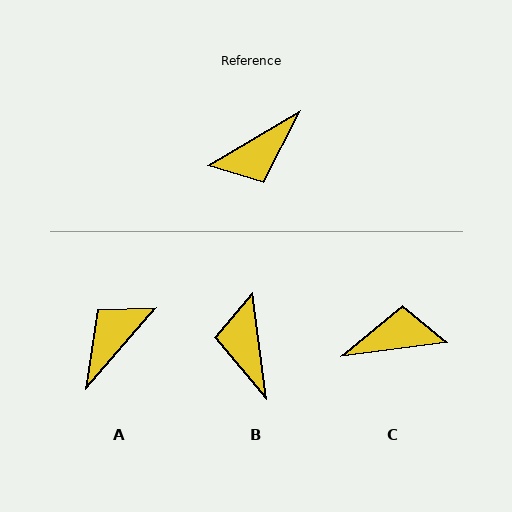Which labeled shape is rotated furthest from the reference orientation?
A, about 161 degrees away.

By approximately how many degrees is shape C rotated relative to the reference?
Approximately 157 degrees counter-clockwise.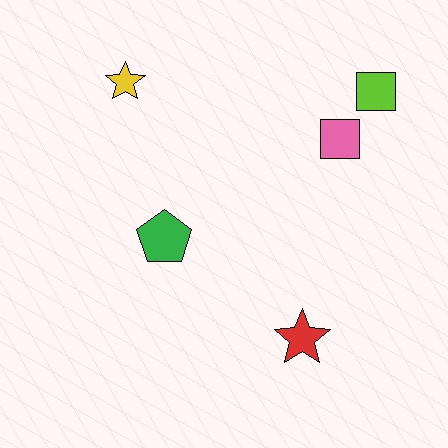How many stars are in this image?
There are 2 stars.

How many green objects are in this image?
There is 1 green object.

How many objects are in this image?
There are 5 objects.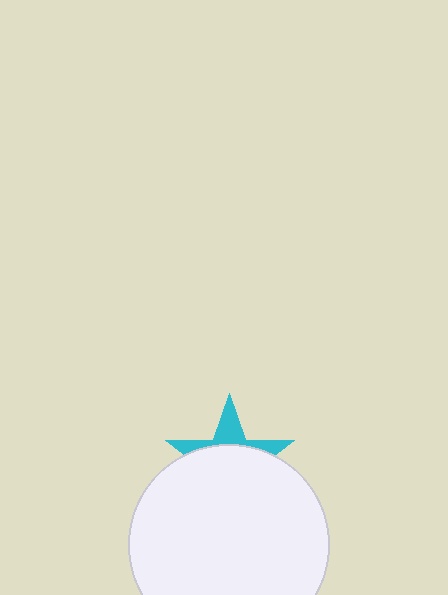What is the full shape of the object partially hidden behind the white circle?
The partially hidden object is a cyan star.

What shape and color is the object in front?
The object in front is a white circle.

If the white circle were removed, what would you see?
You would see the complete cyan star.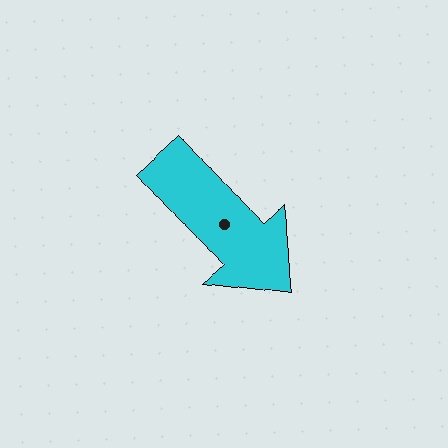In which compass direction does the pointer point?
Southeast.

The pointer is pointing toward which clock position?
Roughly 5 o'clock.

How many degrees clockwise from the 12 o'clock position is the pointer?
Approximately 138 degrees.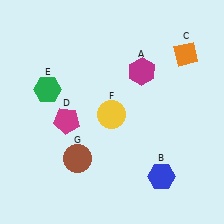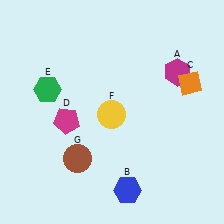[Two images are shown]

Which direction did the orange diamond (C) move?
The orange diamond (C) moved down.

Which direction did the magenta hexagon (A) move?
The magenta hexagon (A) moved right.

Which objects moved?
The objects that moved are: the magenta hexagon (A), the blue hexagon (B), the orange diamond (C).